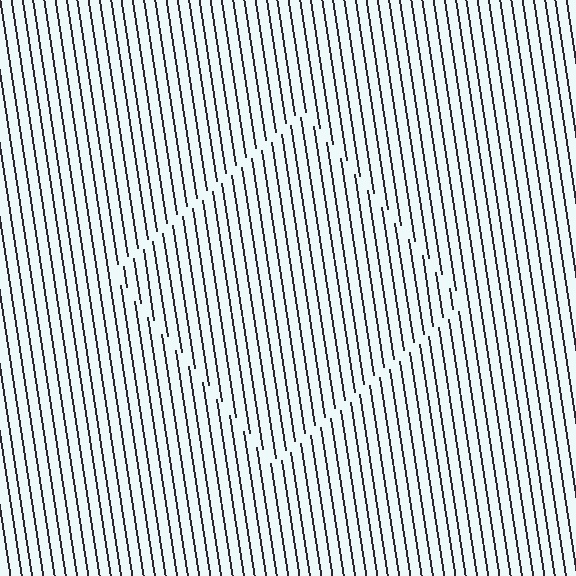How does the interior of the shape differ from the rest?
The interior of the shape contains the same grating, shifted by half a period — the contour is defined by the phase discontinuity where line-ends from the inner and outer gratings abut.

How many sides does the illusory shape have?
4 sides — the line-ends trace a square.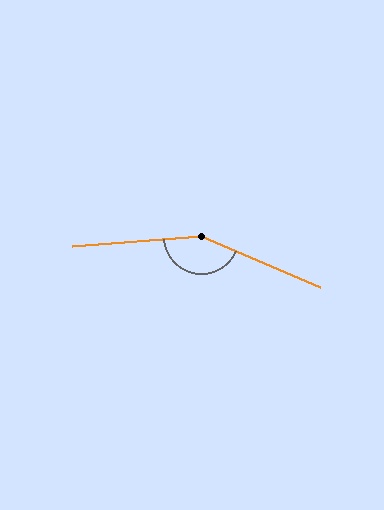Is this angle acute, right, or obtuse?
It is obtuse.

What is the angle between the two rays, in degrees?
Approximately 152 degrees.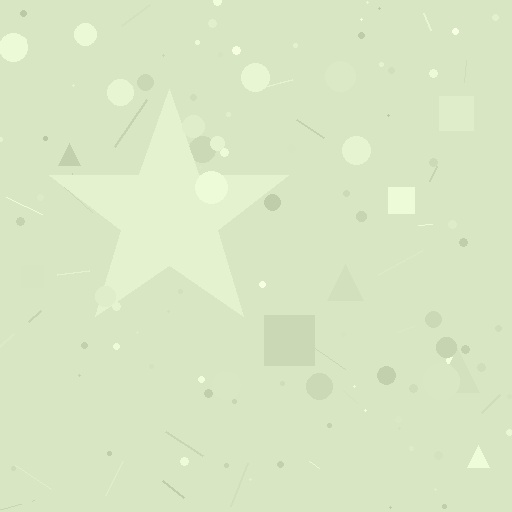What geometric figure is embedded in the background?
A star is embedded in the background.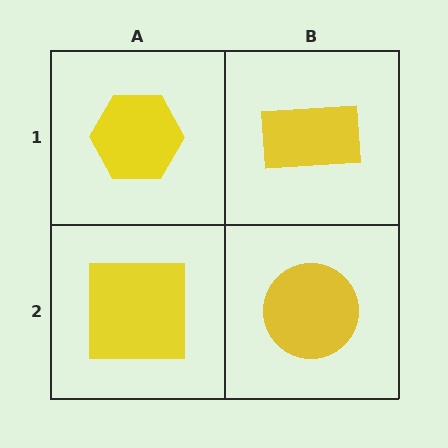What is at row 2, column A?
A yellow square.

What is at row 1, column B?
A yellow rectangle.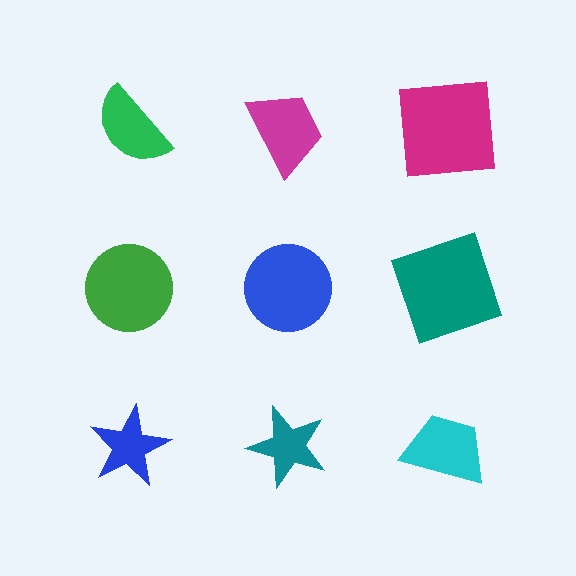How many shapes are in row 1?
3 shapes.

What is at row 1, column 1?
A green semicircle.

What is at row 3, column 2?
A teal star.